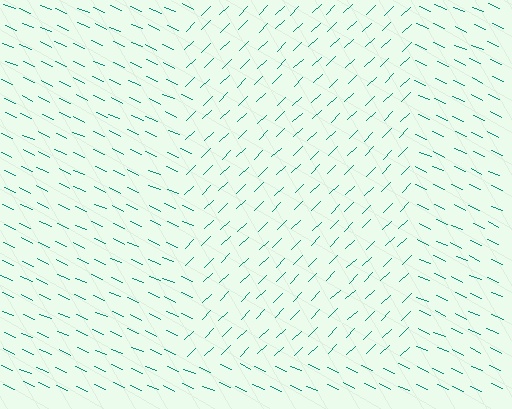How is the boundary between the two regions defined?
The boundary is defined purely by a change in line orientation (approximately 69 degrees difference). All lines are the same color and thickness.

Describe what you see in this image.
The image is filled with small teal line segments. A rectangle region in the image has lines oriented differently from the surrounding lines, creating a visible texture boundary.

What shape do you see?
I see a rectangle.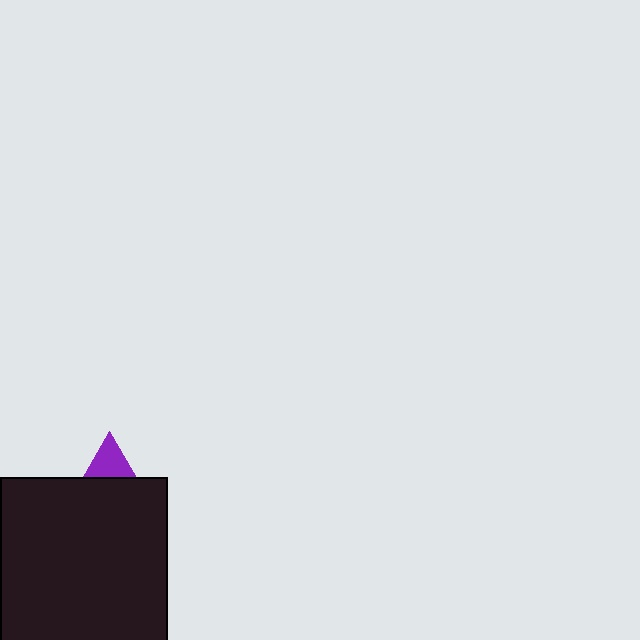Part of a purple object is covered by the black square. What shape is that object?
It is a triangle.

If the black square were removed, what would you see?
You would see the complete purple triangle.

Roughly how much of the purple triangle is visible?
A small part of it is visible (roughly 35%).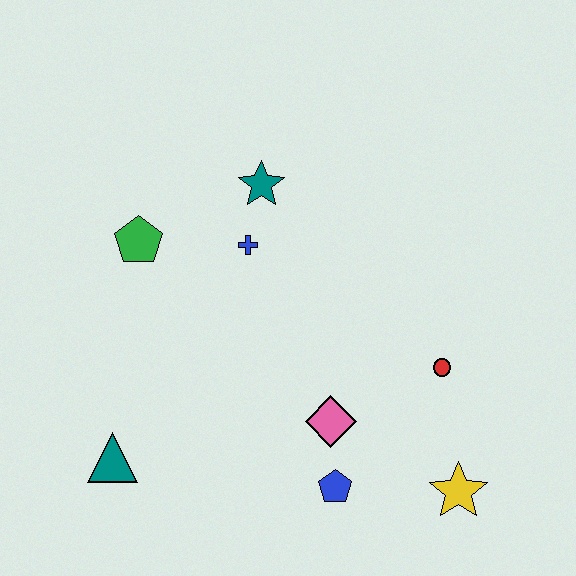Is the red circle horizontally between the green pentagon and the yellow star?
Yes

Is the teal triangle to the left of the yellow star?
Yes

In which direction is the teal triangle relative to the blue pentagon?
The teal triangle is to the left of the blue pentagon.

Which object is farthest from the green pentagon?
The yellow star is farthest from the green pentagon.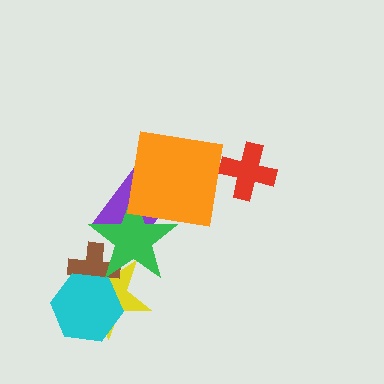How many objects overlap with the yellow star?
3 objects overlap with the yellow star.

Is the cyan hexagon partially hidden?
No, no other shape covers it.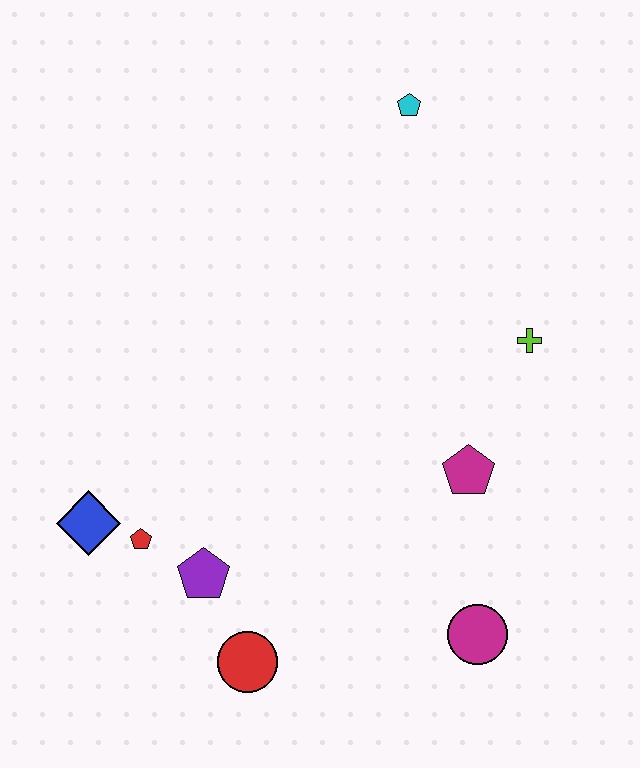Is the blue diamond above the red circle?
Yes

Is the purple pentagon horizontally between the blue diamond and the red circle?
Yes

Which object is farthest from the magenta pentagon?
The blue diamond is farthest from the magenta pentagon.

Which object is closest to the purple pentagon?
The red pentagon is closest to the purple pentagon.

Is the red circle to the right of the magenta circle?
No